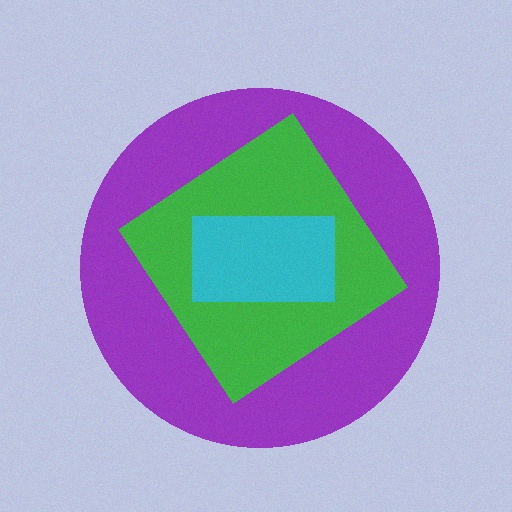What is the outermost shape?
The purple circle.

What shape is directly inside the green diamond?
The cyan rectangle.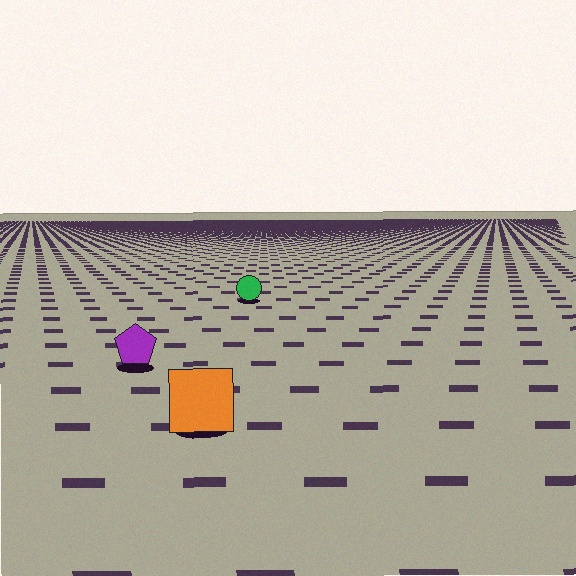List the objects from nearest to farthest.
From nearest to farthest: the orange square, the purple pentagon, the green circle.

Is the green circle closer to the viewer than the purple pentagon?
No. The purple pentagon is closer — you can tell from the texture gradient: the ground texture is coarser near it.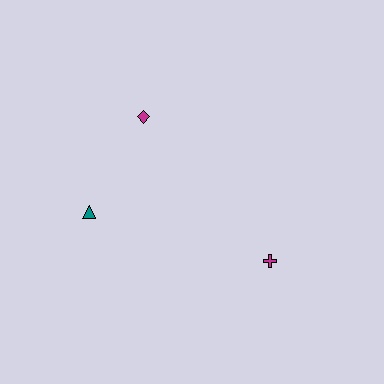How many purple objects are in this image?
There are no purple objects.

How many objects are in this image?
There are 3 objects.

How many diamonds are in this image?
There is 1 diamond.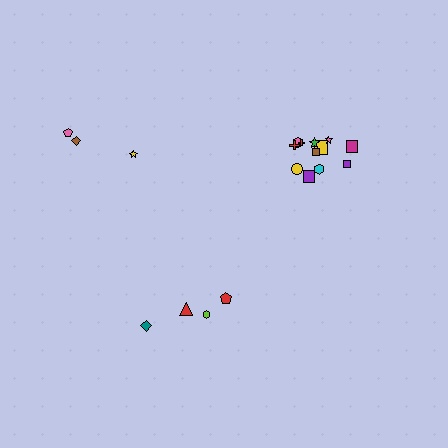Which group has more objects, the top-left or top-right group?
The top-right group.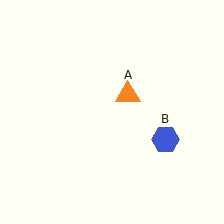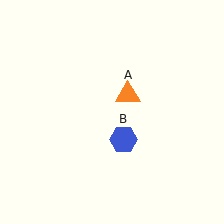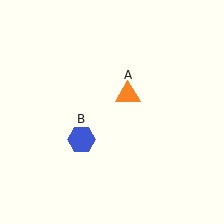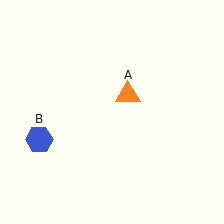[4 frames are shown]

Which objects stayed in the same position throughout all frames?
Orange triangle (object A) remained stationary.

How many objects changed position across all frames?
1 object changed position: blue hexagon (object B).